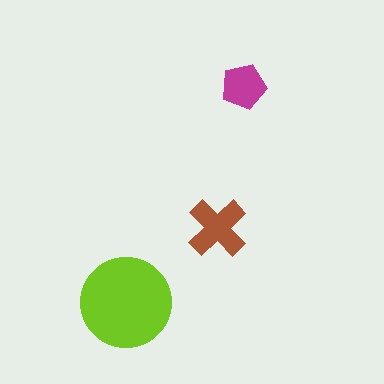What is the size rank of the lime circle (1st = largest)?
1st.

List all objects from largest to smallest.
The lime circle, the brown cross, the magenta pentagon.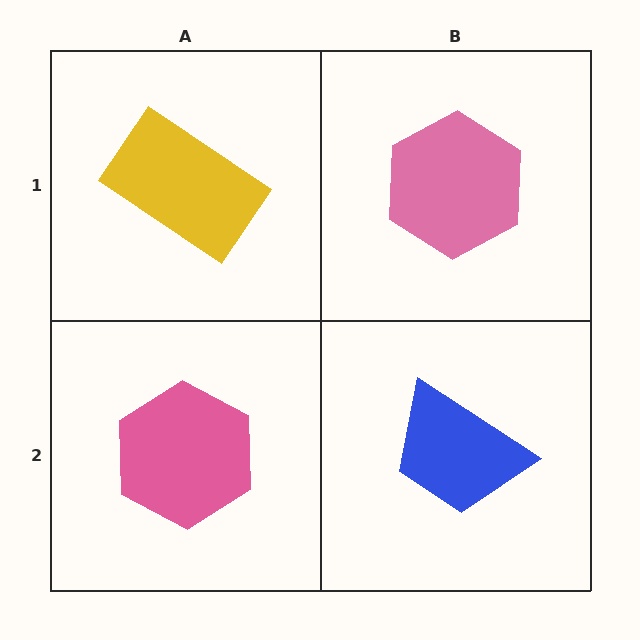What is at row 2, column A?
A pink hexagon.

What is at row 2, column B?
A blue trapezoid.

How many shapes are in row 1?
2 shapes.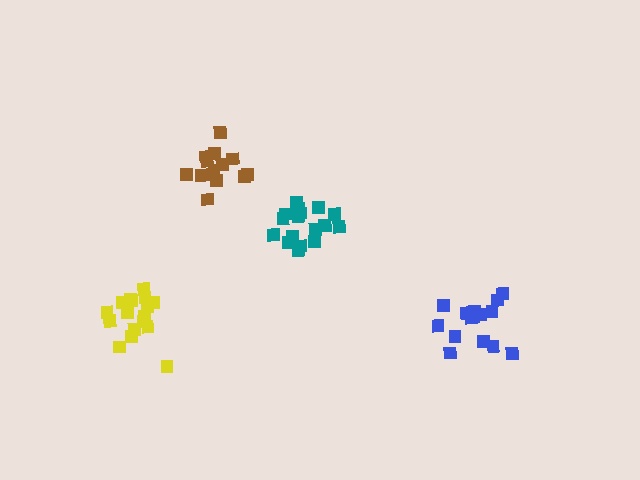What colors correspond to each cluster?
The clusters are colored: blue, yellow, teal, brown.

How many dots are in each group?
Group 1: 15 dots, Group 2: 17 dots, Group 3: 17 dots, Group 4: 14 dots (63 total).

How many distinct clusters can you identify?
There are 4 distinct clusters.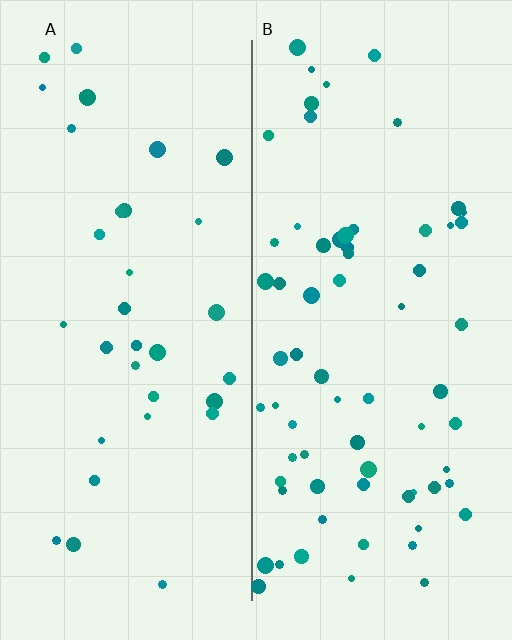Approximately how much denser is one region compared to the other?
Approximately 2.1× — region B over region A.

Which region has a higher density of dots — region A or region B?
B (the right).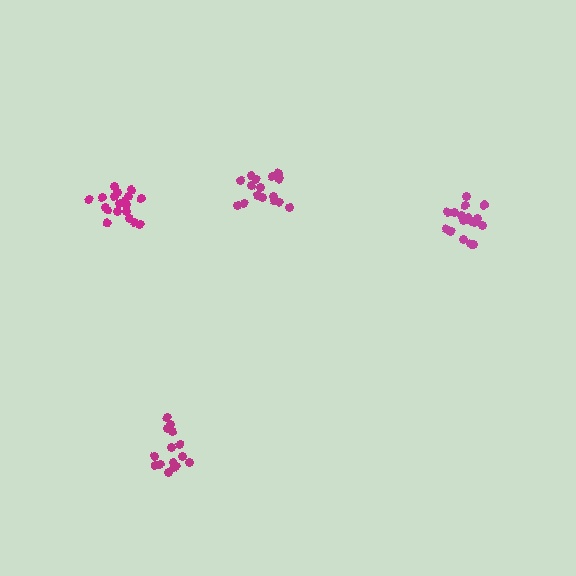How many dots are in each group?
Group 1: 18 dots, Group 2: 17 dots, Group 3: 19 dots, Group 4: 15 dots (69 total).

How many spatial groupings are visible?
There are 4 spatial groupings.